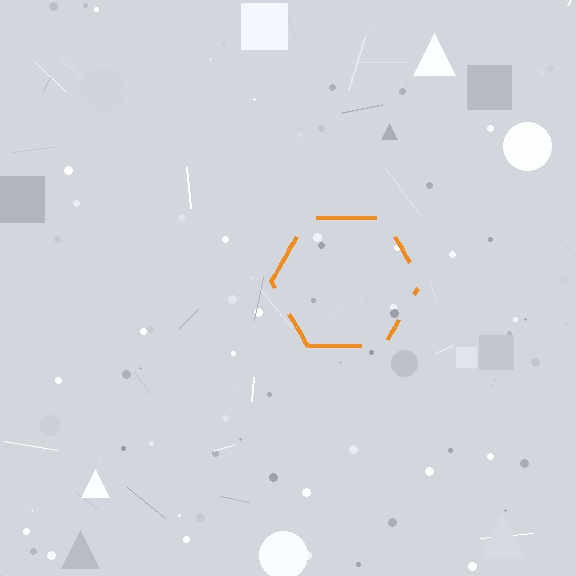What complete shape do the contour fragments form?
The contour fragments form a hexagon.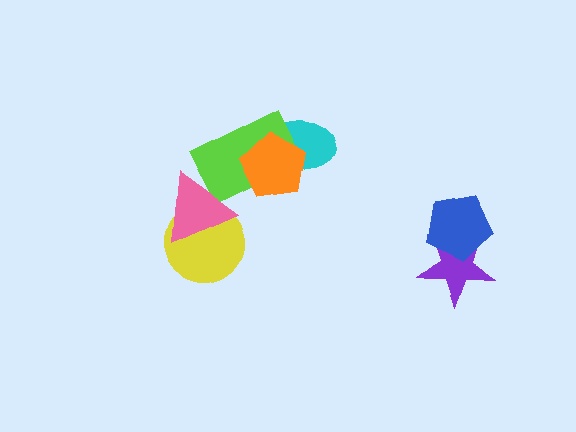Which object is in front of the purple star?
The blue pentagon is in front of the purple star.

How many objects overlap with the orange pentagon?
2 objects overlap with the orange pentagon.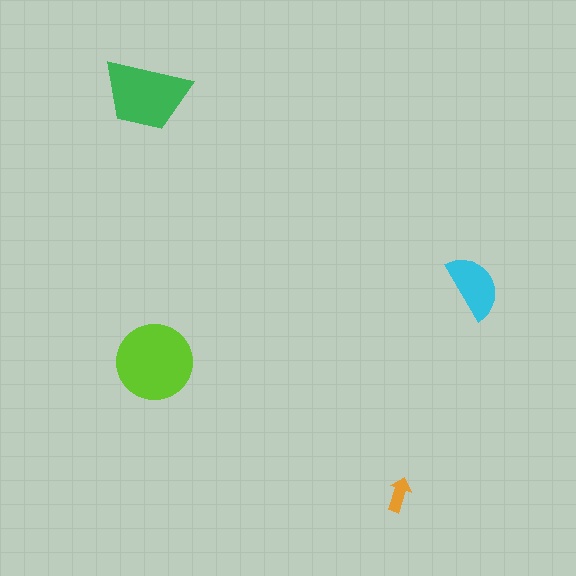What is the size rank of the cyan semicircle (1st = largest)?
3rd.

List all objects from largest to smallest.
The lime circle, the green trapezoid, the cyan semicircle, the orange arrow.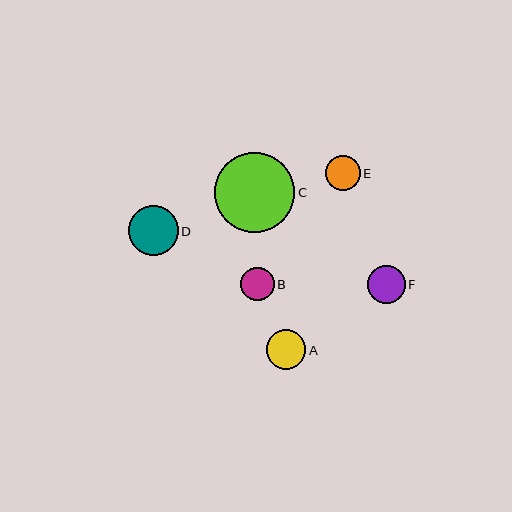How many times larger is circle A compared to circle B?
Circle A is approximately 1.2 times the size of circle B.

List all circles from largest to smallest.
From largest to smallest: C, D, A, F, E, B.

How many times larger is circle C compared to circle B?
Circle C is approximately 2.4 times the size of circle B.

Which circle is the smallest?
Circle B is the smallest with a size of approximately 33 pixels.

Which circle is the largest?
Circle C is the largest with a size of approximately 80 pixels.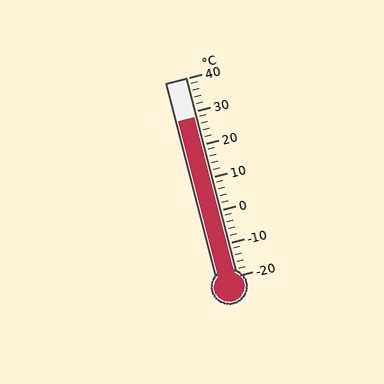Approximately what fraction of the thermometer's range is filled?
The thermometer is filled to approximately 80% of its range.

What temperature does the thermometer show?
The thermometer shows approximately 28°C.